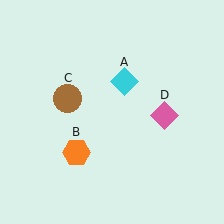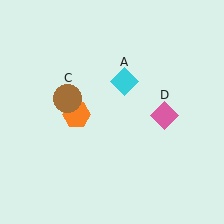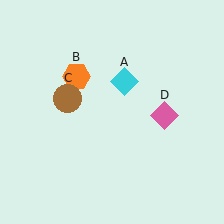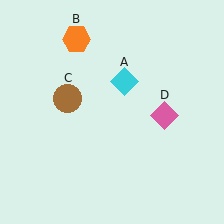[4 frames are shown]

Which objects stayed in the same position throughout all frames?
Cyan diamond (object A) and brown circle (object C) and pink diamond (object D) remained stationary.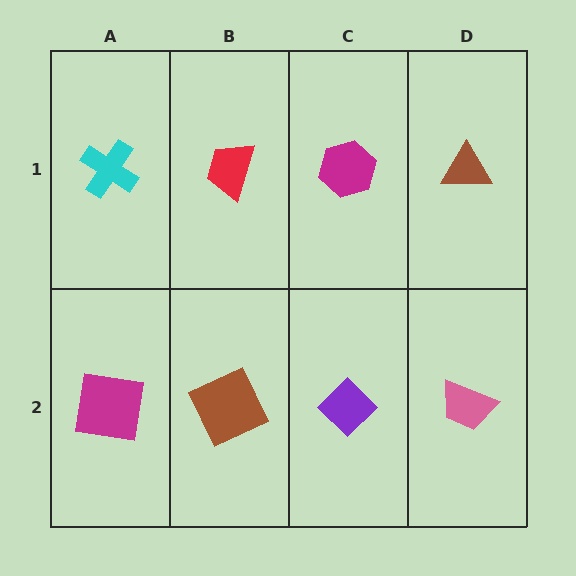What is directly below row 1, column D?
A pink trapezoid.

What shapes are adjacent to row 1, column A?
A magenta square (row 2, column A), a red trapezoid (row 1, column B).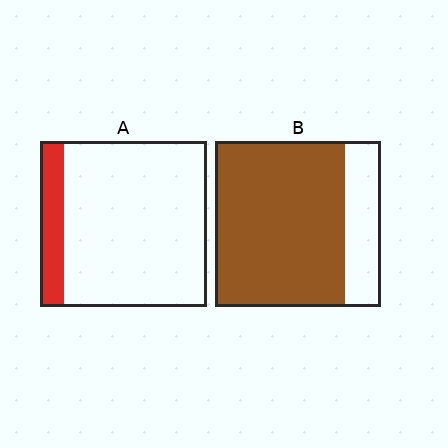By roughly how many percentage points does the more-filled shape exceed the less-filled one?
By roughly 65 percentage points (B over A).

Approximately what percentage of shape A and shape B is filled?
A is approximately 15% and B is approximately 80%.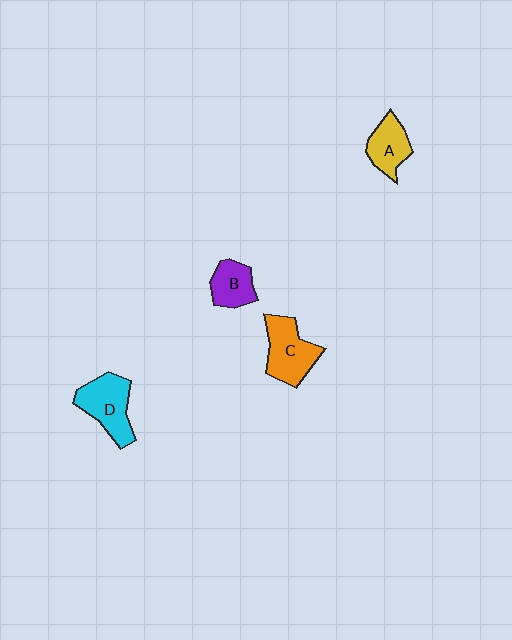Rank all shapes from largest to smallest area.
From largest to smallest: D (cyan), C (orange), A (yellow), B (purple).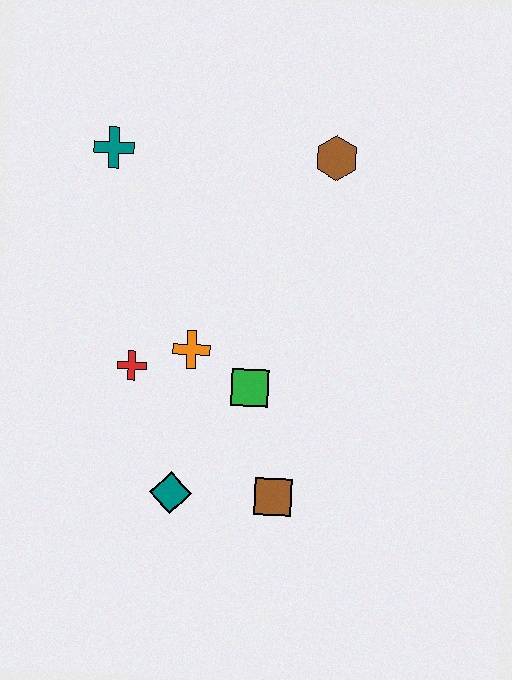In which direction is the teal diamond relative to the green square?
The teal diamond is below the green square.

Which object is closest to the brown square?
The teal diamond is closest to the brown square.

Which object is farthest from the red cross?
The brown hexagon is farthest from the red cross.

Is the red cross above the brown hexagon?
No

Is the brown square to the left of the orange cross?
No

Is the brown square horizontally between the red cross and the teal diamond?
No